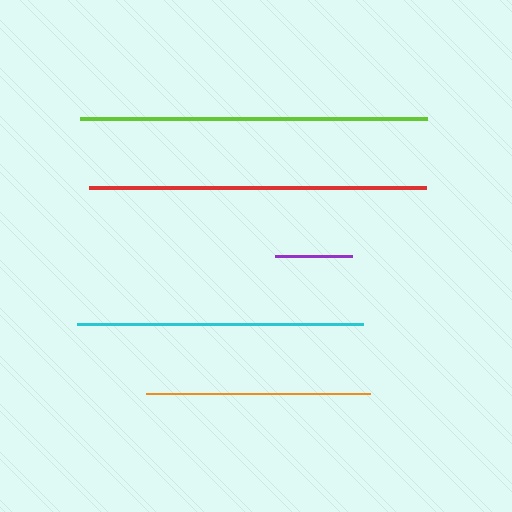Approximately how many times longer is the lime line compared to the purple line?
The lime line is approximately 4.5 times the length of the purple line.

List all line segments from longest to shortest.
From longest to shortest: lime, red, cyan, orange, purple.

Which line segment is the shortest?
The purple line is the shortest at approximately 76 pixels.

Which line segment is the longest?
The lime line is the longest at approximately 347 pixels.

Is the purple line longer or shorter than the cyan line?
The cyan line is longer than the purple line.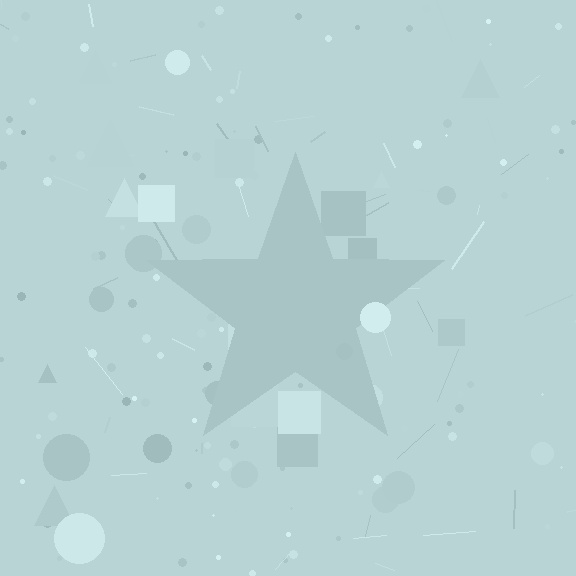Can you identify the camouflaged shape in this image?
The camouflaged shape is a star.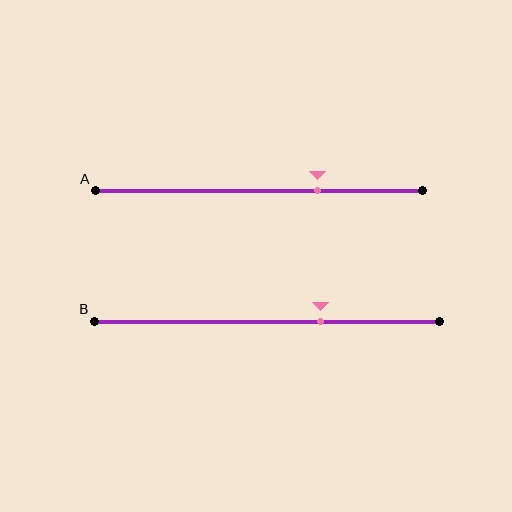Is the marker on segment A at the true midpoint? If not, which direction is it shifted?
No, the marker on segment A is shifted to the right by about 18% of the segment length.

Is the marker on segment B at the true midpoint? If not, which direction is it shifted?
No, the marker on segment B is shifted to the right by about 16% of the segment length.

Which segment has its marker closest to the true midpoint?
Segment B has its marker closest to the true midpoint.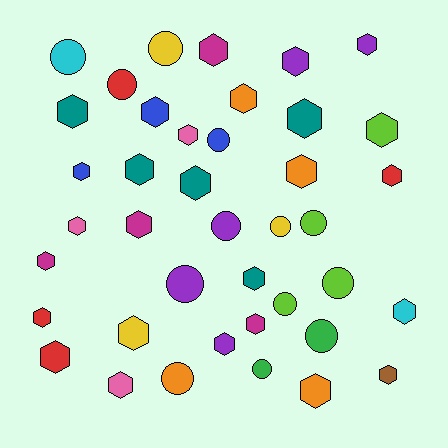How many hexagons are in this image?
There are 27 hexagons.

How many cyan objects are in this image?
There are 2 cyan objects.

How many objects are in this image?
There are 40 objects.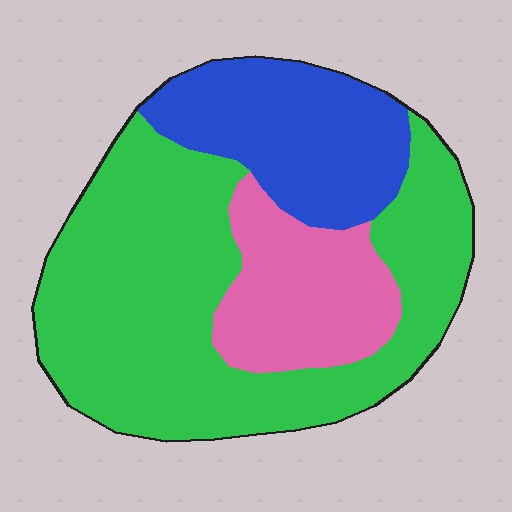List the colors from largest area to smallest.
From largest to smallest: green, blue, pink.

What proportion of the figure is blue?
Blue covers around 25% of the figure.